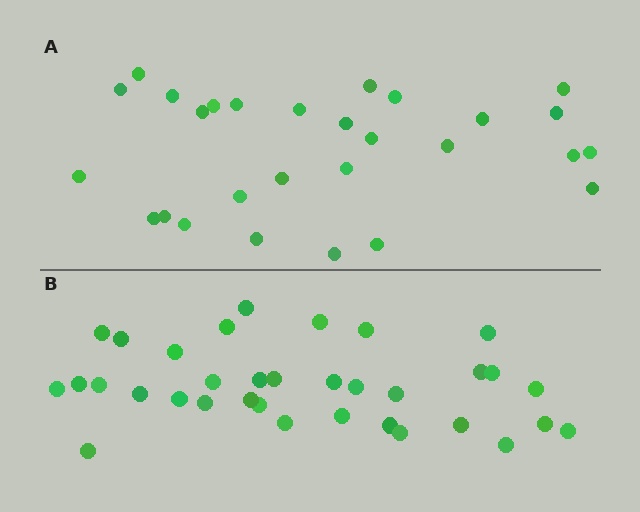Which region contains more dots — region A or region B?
Region B (the bottom region) has more dots.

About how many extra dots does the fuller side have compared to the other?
Region B has about 6 more dots than region A.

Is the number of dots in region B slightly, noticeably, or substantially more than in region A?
Region B has only slightly more — the two regions are fairly close. The ratio is roughly 1.2 to 1.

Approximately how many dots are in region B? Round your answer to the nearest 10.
About 30 dots. (The exact count is 34, which rounds to 30.)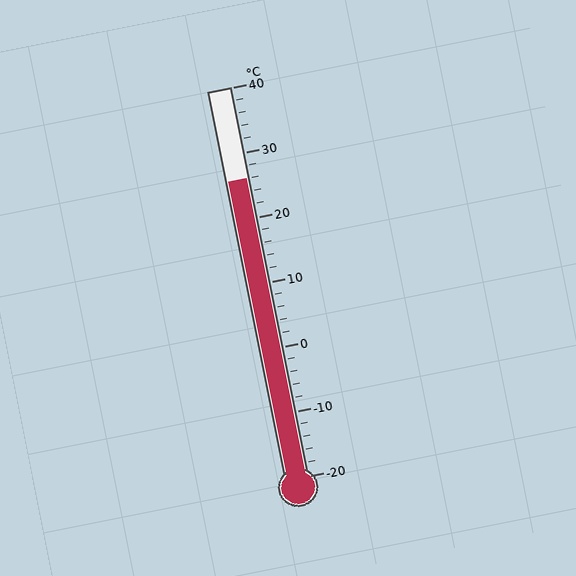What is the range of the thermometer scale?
The thermometer scale ranges from -20°C to 40°C.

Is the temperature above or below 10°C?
The temperature is above 10°C.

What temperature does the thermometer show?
The thermometer shows approximately 26°C.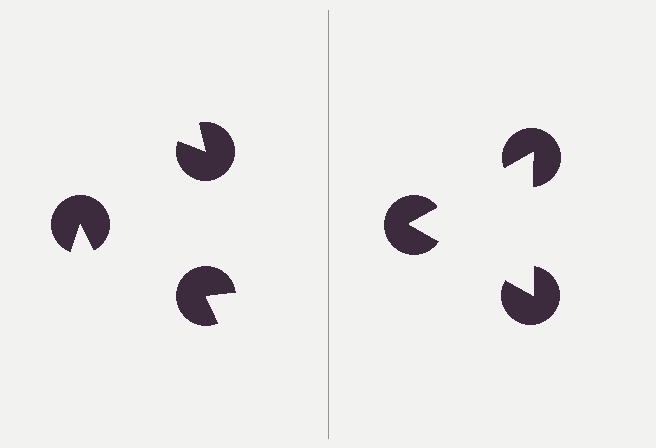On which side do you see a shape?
An illusory triangle appears on the right side. On the left side the wedge cuts are rotated, so no coherent shape forms.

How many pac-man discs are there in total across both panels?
6 — 3 on each side.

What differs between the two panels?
The pac-man discs are positioned identically on both sides; only the wedge orientations differ. On the right they align to a triangle; on the left they are misaligned.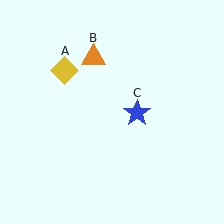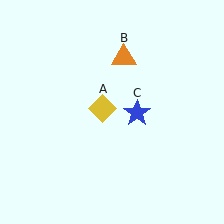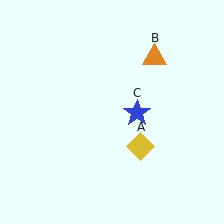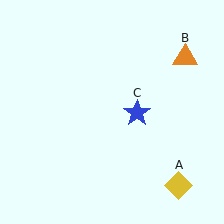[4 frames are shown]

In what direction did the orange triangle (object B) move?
The orange triangle (object B) moved right.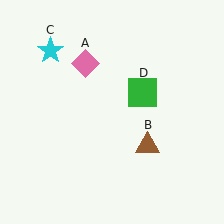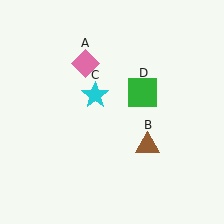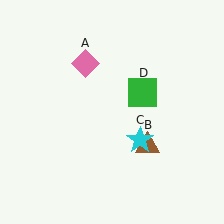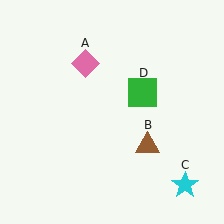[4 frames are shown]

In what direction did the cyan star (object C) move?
The cyan star (object C) moved down and to the right.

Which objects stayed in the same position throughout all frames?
Pink diamond (object A) and brown triangle (object B) and green square (object D) remained stationary.